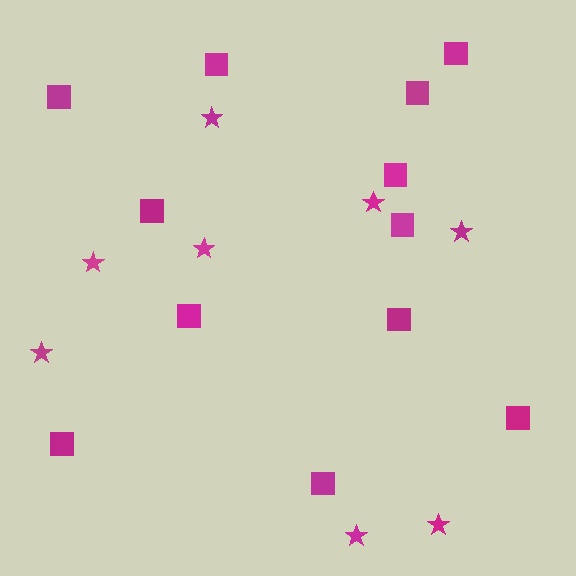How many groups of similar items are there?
There are 2 groups: one group of squares (12) and one group of stars (8).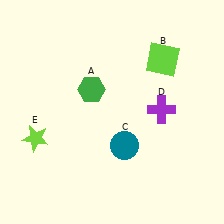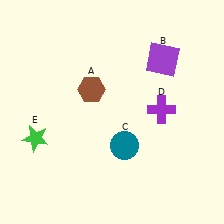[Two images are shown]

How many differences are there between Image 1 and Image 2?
There are 3 differences between the two images.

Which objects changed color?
A changed from green to brown. B changed from lime to purple. E changed from lime to green.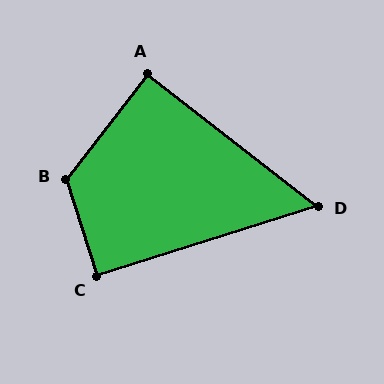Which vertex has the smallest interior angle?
D, at approximately 55 degrees.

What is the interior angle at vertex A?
Approximately 90 degrees (approximately right).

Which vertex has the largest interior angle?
B, at approximately 125 degrees.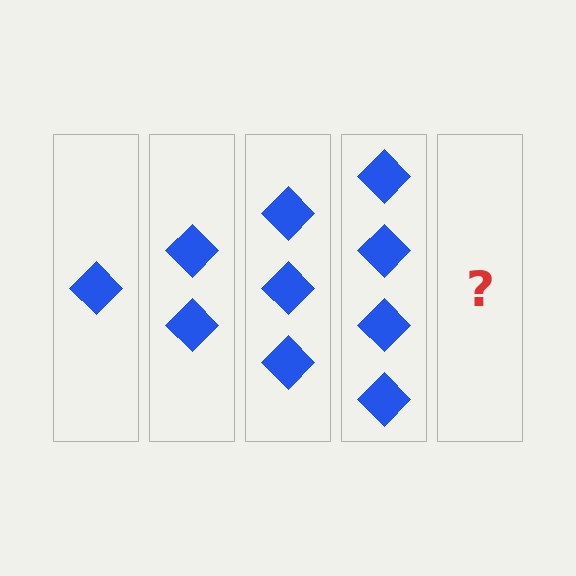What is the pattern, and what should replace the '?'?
The pattern is that each step adds one more diamond. The '?' should be 5 diamonds.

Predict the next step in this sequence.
The next step is 5 diamonds.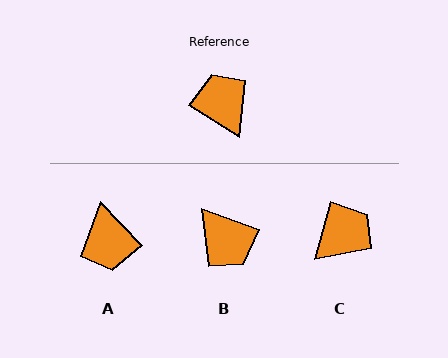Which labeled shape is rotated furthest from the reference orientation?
B, about 167 degrees away.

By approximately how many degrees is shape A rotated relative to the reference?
Approximately 166 degrees counter-clockwise.